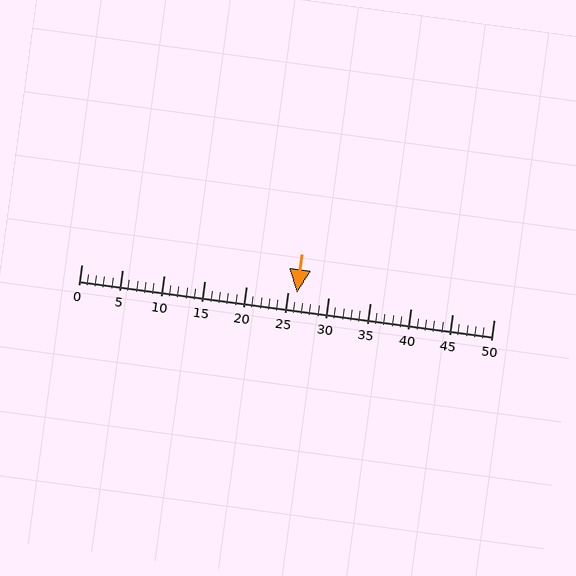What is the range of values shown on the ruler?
The ruler shows values from 0 to 50.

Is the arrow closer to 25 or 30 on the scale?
The arrow is closer to 25.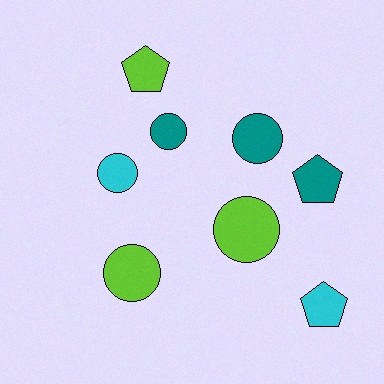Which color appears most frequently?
Teal, with 3 objects.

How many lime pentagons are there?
There is 1 lime pentagon.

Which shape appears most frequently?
Circle, with 5 objects.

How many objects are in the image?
There are 8 objects.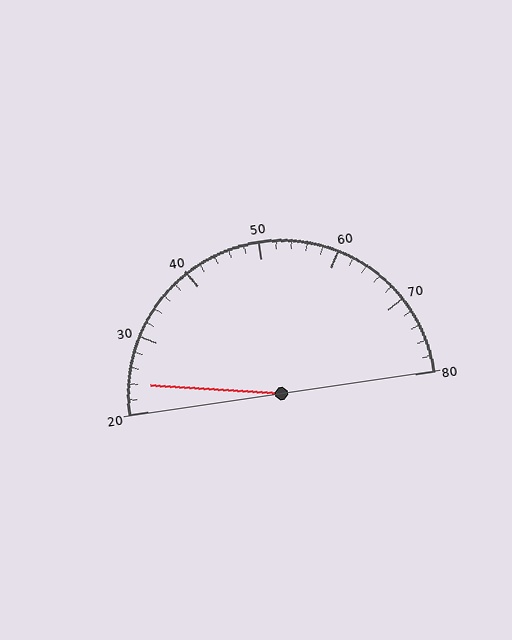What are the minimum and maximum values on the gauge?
The gauge ranges from 20 to 80.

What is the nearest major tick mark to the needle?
The nearest major tick mark is 20.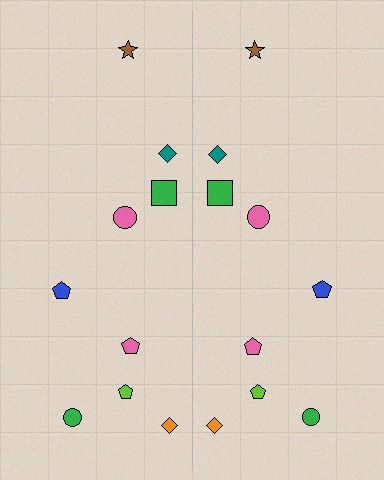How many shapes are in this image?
There are 18 shapes in this image.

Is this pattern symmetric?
Yes, this pattern has bilateral (reflection) symmetry.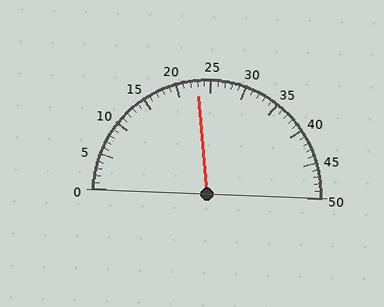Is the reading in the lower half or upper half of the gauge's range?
The reading is in the lower half of the range (0 to 50).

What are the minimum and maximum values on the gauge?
The gauge ranges from 0 to 50.